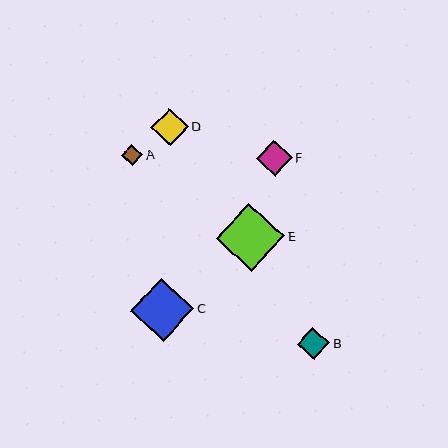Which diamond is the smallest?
Diamond A is the smallest with a size of approximately 21 pixels.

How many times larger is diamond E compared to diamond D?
Diamond E is approximately 1.8 times the size of diamond D.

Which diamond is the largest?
Diamond E is the largest with a size of approximately 68 pixels.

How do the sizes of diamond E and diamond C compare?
Diamond E and diamond C are approximately the same size.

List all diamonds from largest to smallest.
From largest to smallest: E, C, D, F, B, A.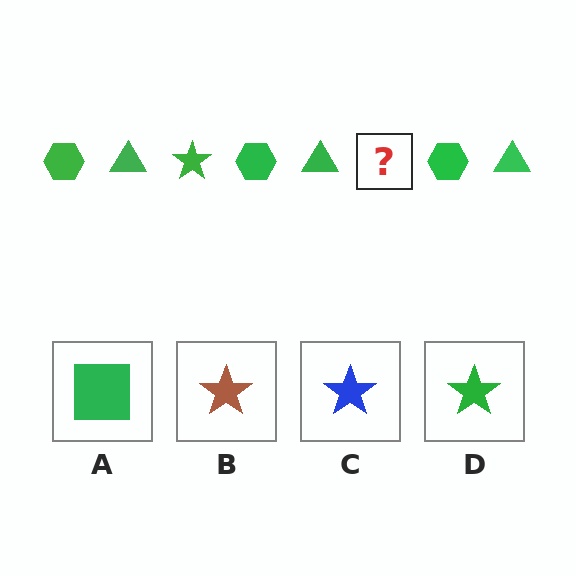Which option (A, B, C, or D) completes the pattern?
D.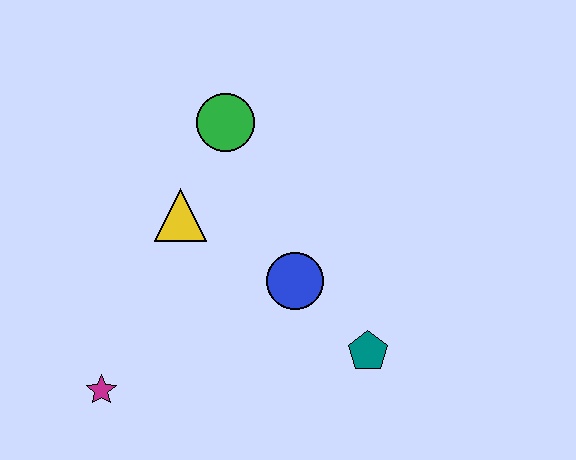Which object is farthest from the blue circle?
The magenta star is farthest from the blue circle.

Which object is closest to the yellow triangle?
The green circle is closest to the yellow triangle.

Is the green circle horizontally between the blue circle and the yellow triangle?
Yes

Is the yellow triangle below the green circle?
Yes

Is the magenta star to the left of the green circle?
Yes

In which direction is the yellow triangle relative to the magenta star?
The yellow triangle is above the magenta star.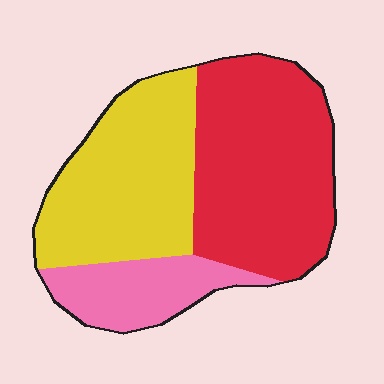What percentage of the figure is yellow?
Yellow covers around 40% of the figure.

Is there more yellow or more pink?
Yellow.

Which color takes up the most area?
Red, at roughly 45%.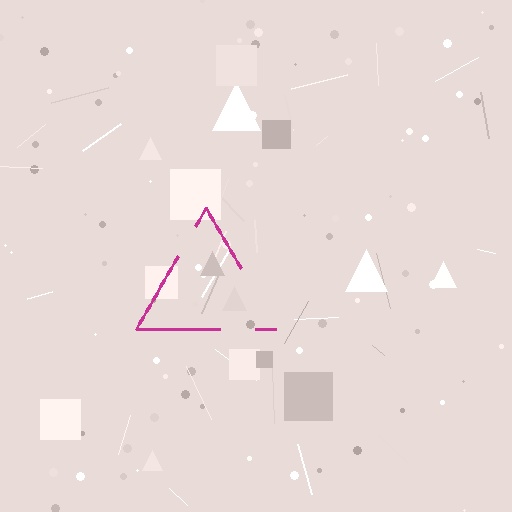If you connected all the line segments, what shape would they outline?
They would outline a triangle.